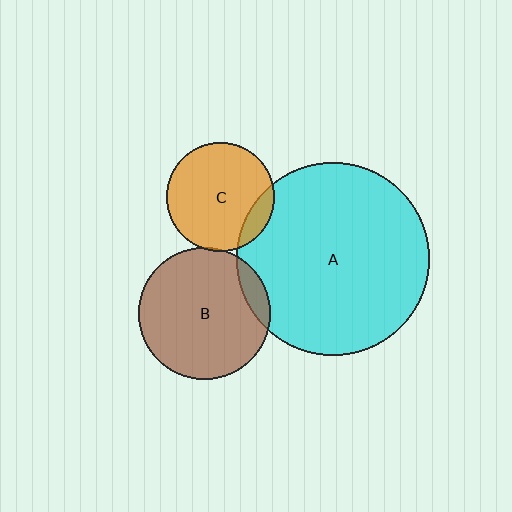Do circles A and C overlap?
Yes.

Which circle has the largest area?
Circle A (cyan).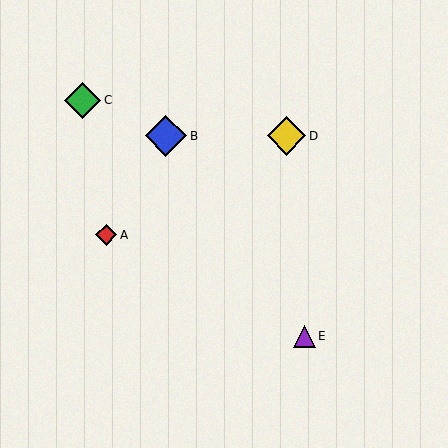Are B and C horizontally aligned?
No, B is at y≈136 and C is at y≈100.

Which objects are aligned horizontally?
Objects B, D are aligned horizontally.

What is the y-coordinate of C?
Object C is at y≈100.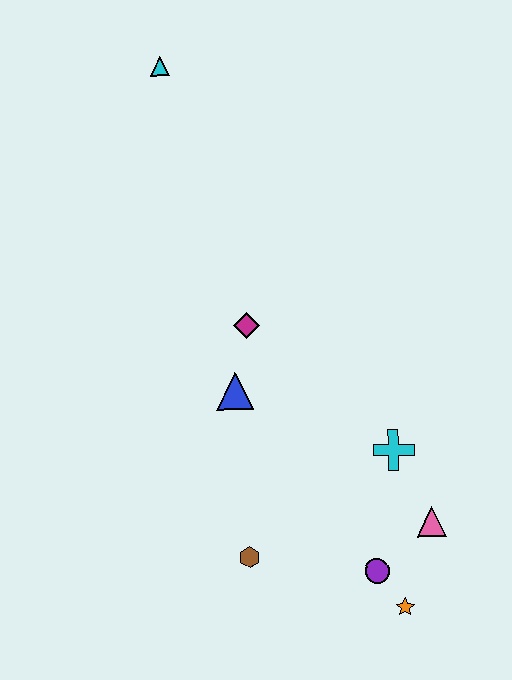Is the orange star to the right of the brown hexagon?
Yes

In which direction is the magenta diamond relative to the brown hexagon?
The magenta diamond is above the brown hexagon.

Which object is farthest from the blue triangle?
The cyan triangle is farthest from the blue triangle.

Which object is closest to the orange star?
The purple circle is closest to the orange star.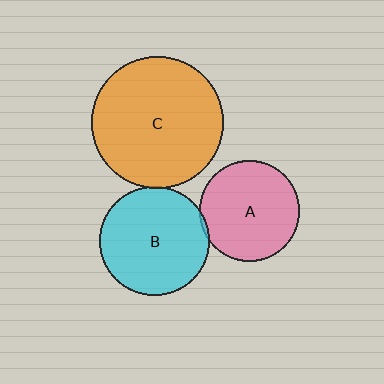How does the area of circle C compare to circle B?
Approximately 1.5 times.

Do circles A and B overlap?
Yes.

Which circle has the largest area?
Circle C (orange).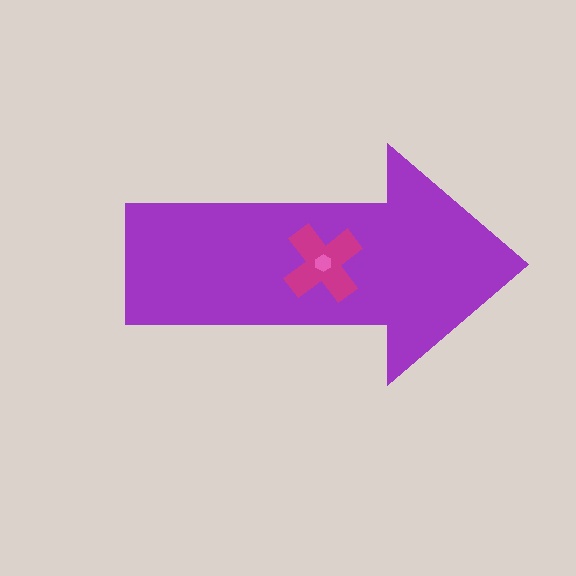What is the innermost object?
The pink hexagon.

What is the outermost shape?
The purple arrow.